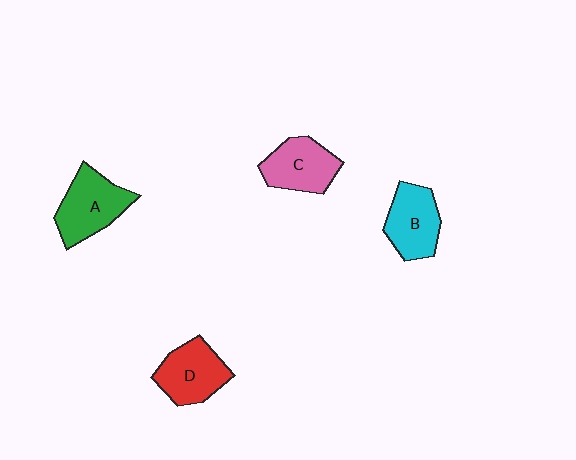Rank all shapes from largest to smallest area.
From largest to smallest: A (green), D (red), B (cyan), C (pink).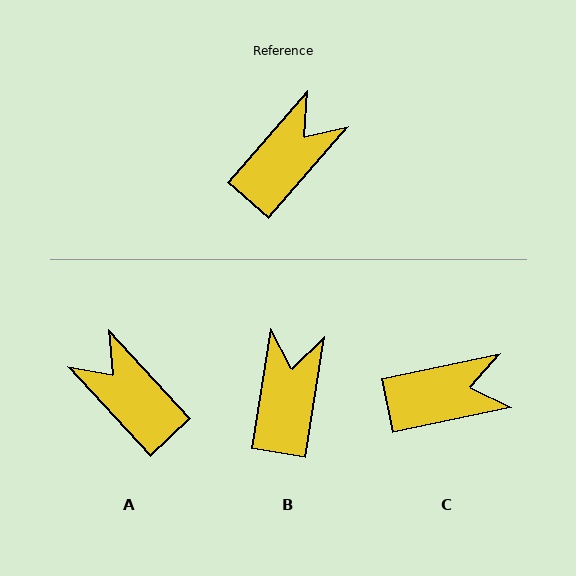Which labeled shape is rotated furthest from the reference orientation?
A, about 84 degrees away.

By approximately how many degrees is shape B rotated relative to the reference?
Approximately 32 degrees counter-clockwise.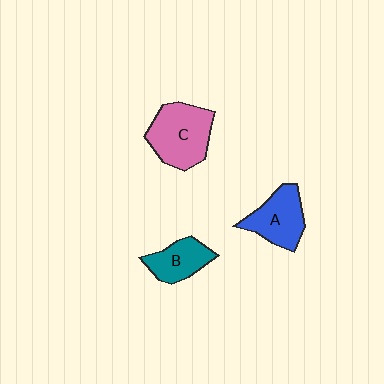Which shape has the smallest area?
Shape B (teal).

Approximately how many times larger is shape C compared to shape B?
Approximately 1.6 times.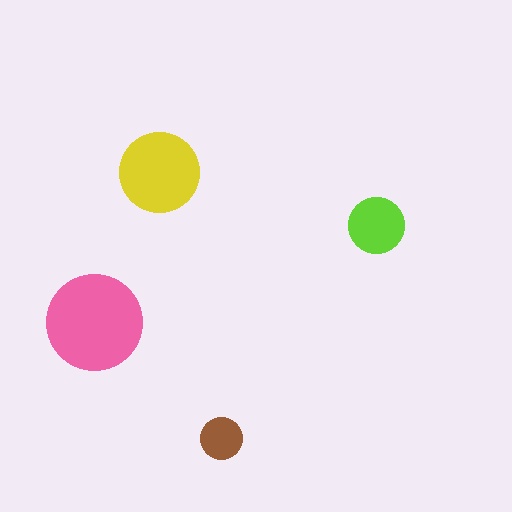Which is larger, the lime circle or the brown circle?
The lime one.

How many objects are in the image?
There are 4 objects in the image.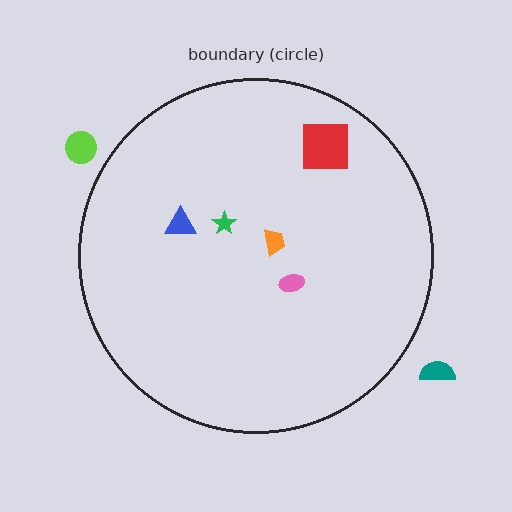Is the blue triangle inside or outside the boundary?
Inside.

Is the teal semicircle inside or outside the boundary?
Outside.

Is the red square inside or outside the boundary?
Inside.